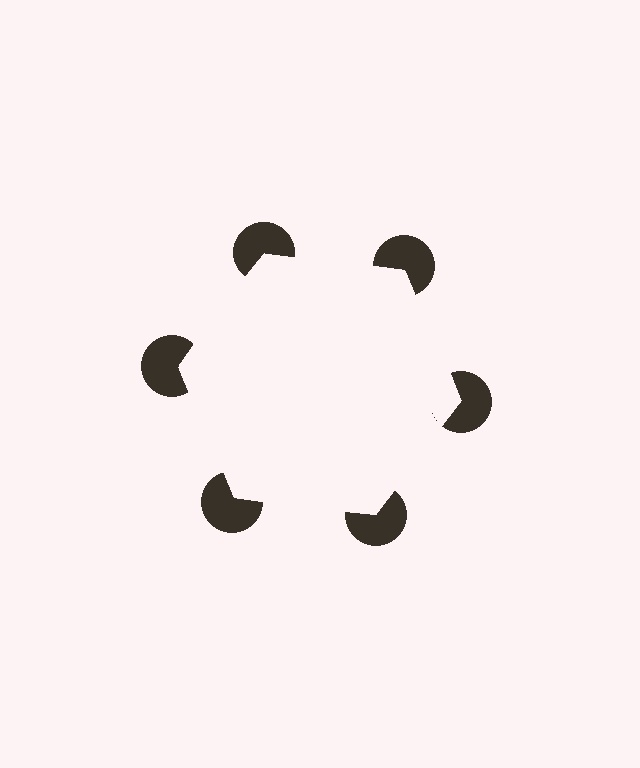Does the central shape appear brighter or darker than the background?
It typically appears slightly brighter than the background, even though no actual brightness change is drawn.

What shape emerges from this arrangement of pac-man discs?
An illusory hexagon — its edges are inferred from the aligned wedge cuts in the pac-man discs, not physically drawn.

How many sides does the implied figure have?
6 sides.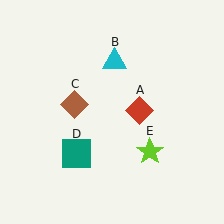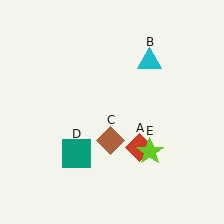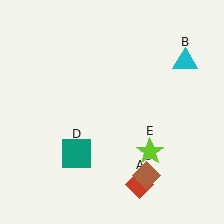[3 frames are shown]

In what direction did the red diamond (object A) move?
The red diamond (object A) moved down.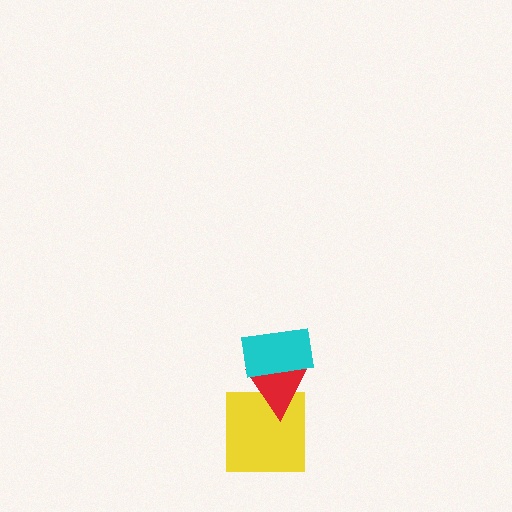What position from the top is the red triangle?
The red triangle is 2nd from the top.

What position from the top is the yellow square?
The yellow square is 3rd from the top.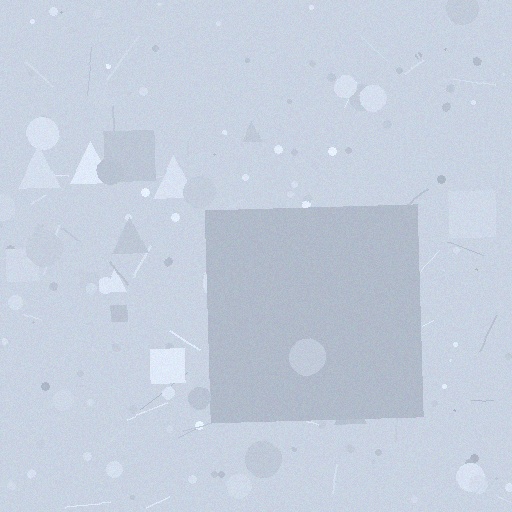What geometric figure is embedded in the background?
A square is embedded in the background.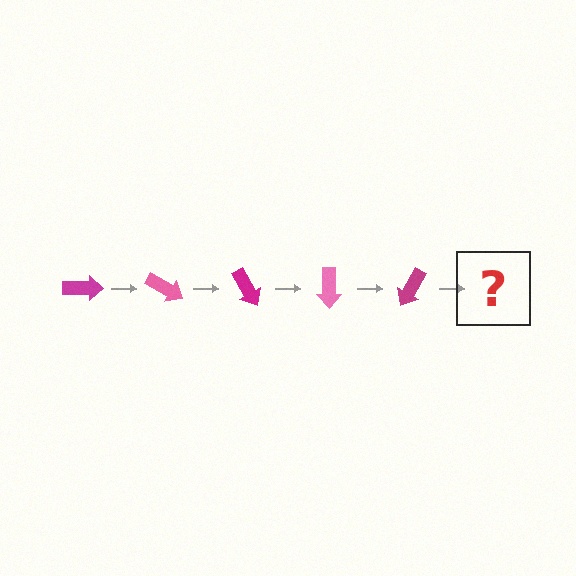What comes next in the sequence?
The next element should be a pink arrow, rotated 150 degrees from the start.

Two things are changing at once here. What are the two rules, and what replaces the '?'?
The two rules are that it rotates 30 degrees each step and the color cycles through magenta and pink. The '?' should be a pink arrow, rotated 150 degrees from the start.